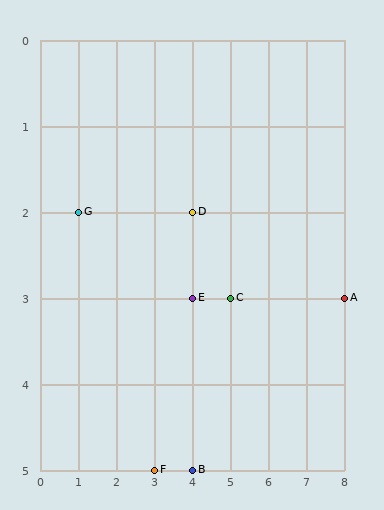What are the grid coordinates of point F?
Point F is at grid coordinates (3, 5).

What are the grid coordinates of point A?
Point A is at grid coordinates (8, 3).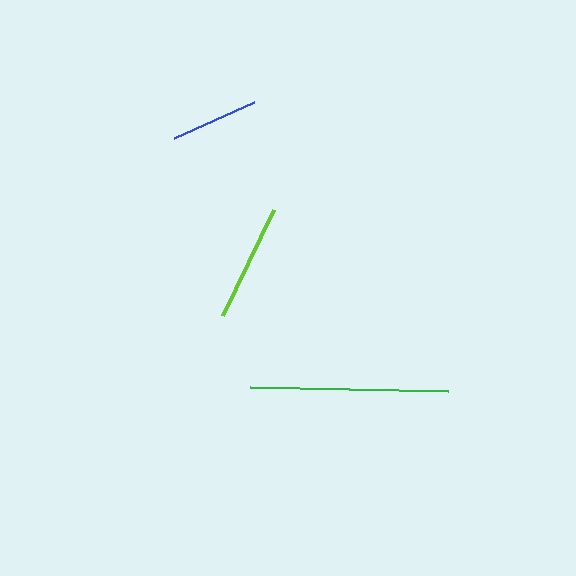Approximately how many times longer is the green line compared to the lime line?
The green line is approximately 1.7 times the length of the lime line.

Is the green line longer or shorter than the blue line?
The green line is longer than the blue line.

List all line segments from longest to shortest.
From longest to shortest: green, lime, blue.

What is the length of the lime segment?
The lime segment is approximately 119 pixels long.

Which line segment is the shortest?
The blue line is the shortest at approximately 87 pixels.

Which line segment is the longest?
The green line is the longest at approximately 198 pixels.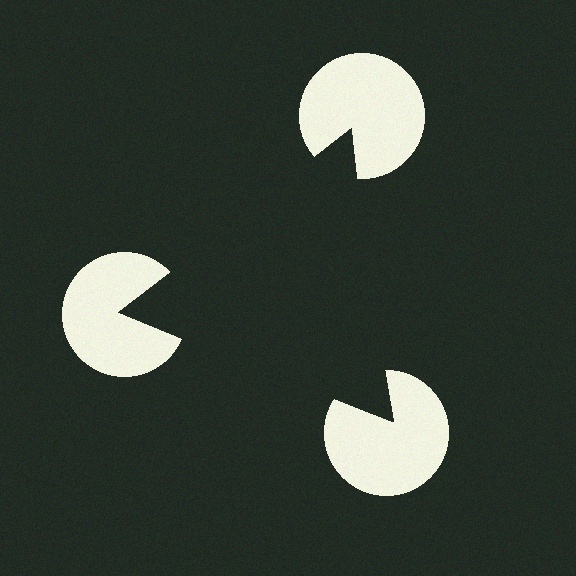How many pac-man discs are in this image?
There are 3 — one at each vertex of the illusory triangle.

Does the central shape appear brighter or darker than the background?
It typically appears slightly darker than the background, even though no actual brightness change is drawn.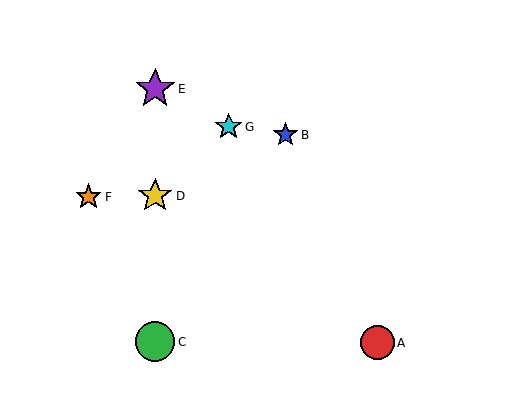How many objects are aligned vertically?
3 objects (C, D, E) are aligned vertically.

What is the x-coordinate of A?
Object A is at x≈378.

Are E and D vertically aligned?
Yes, both are at x≈155.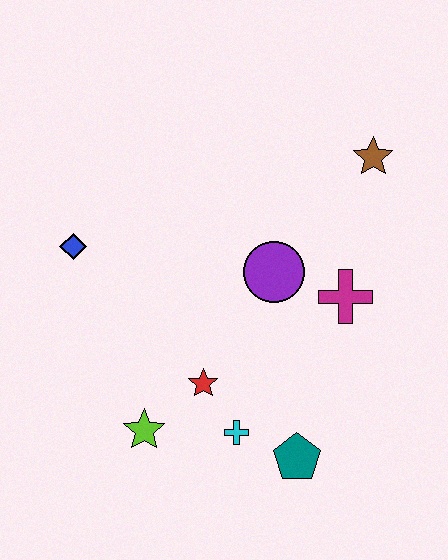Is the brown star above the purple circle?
Yes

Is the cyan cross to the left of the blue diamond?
No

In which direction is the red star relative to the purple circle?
The red star is below the purple circle.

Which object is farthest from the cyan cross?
The brown star is farthest from the cyan cross.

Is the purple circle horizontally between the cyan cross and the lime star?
No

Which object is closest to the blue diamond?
The red star is closest to the blue diamond.